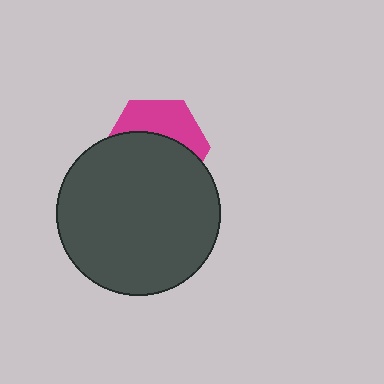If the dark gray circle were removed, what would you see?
You would see the complete magenta hexagon.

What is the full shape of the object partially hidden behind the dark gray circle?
The partially hidden object is a magenta hexagon.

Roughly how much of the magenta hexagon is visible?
A small part of it is visible (roughly 39%).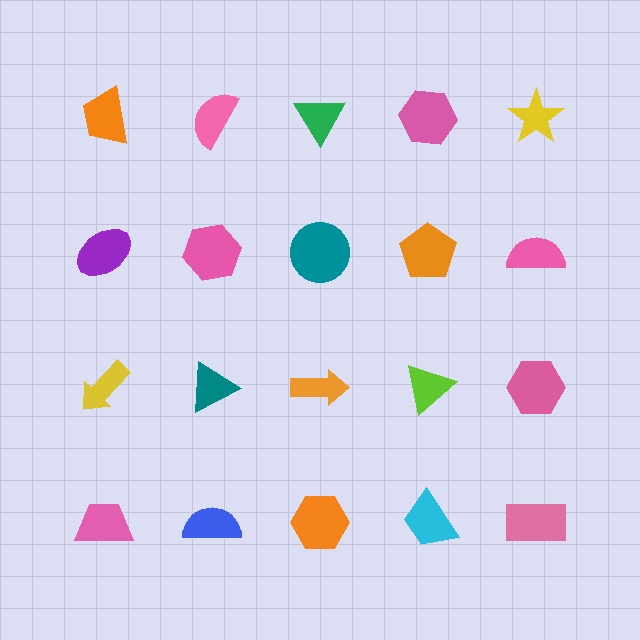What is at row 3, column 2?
A teal triangle.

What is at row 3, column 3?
An orange arrow.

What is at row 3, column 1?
A yellow arrow.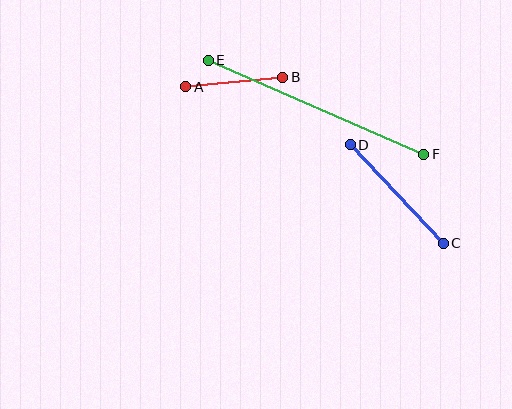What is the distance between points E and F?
The distance is approximately 235 pixels.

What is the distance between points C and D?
The distance is approximately 136 pixels.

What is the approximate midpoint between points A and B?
The midpoint is at approximately (234, 82) pixels.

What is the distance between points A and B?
The distance is approximately 97 pixels.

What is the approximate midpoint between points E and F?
The midpoint is at approximately (316, 107) pixels.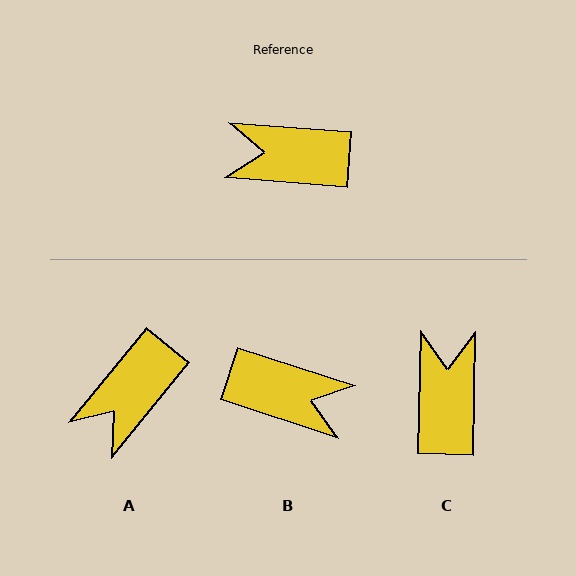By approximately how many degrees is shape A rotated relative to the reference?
Approximately 55 degrees counter-clockwise.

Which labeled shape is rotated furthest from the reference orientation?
B, about 166 degrees away.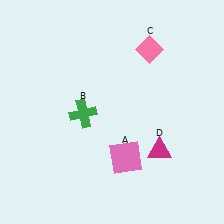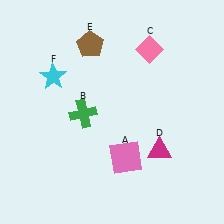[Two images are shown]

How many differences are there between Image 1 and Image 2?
There are 2 differences between the two images.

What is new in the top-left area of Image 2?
A brown pentagon (E) was added in the top-left area of Image 2.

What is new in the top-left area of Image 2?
A cyan star (F) was added in the top-left area of Image 2.